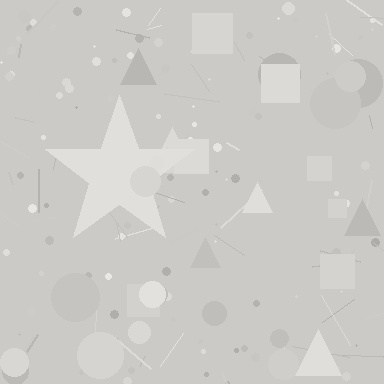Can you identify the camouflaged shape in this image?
The camouflaged shape is a star.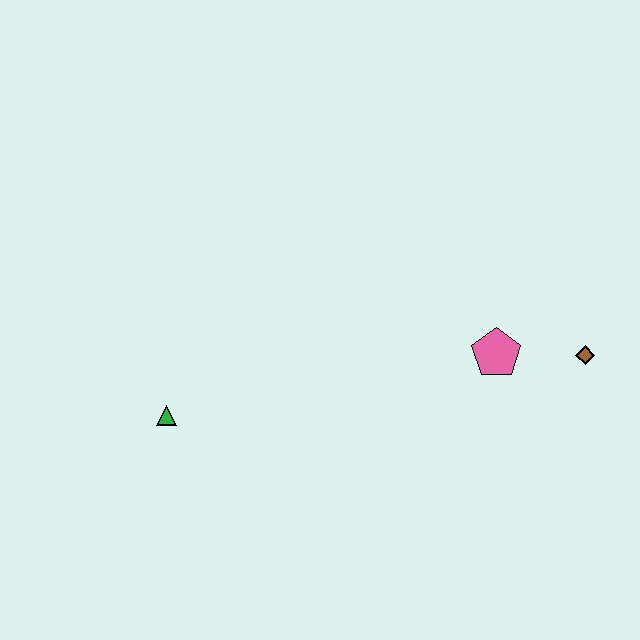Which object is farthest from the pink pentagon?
The green triangle is farthest from the pink pentagon.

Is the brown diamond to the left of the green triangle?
No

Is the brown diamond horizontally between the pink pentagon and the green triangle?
No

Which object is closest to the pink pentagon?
The brown diamond is closest to the pink pentagon.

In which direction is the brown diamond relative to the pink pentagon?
The brown diamond is to the right of the pink pentagon.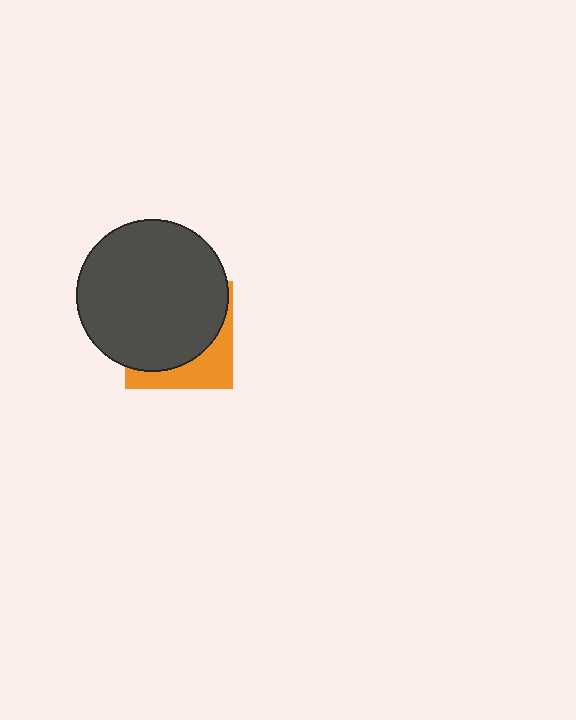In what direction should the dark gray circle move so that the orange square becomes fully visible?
The dark gray circle should move toward the upper-left. That is the shortest direction to clear the overlap and leave the orange square fully visible.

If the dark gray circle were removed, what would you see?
You would see the complete orange square.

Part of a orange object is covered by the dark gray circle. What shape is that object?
It is a square.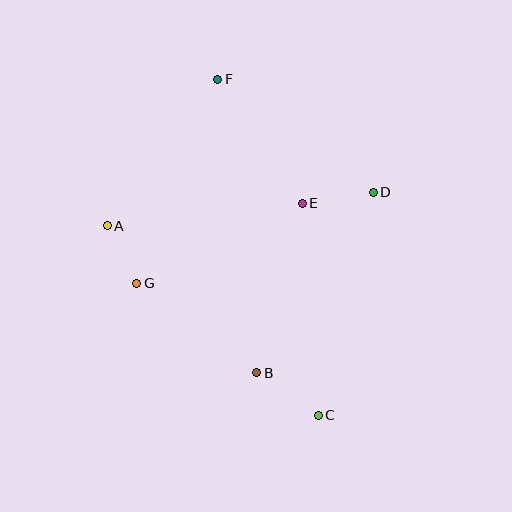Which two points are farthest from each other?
Points C and F are farthest from each other.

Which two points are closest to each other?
Points A and G are closest to each other.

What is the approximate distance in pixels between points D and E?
The distance between D and E is approximately 72 pixels.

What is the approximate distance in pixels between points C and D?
The distance between C and D is approximately 230 pixels.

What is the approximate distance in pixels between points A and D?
The distance between A and D is approximately 268 pixels.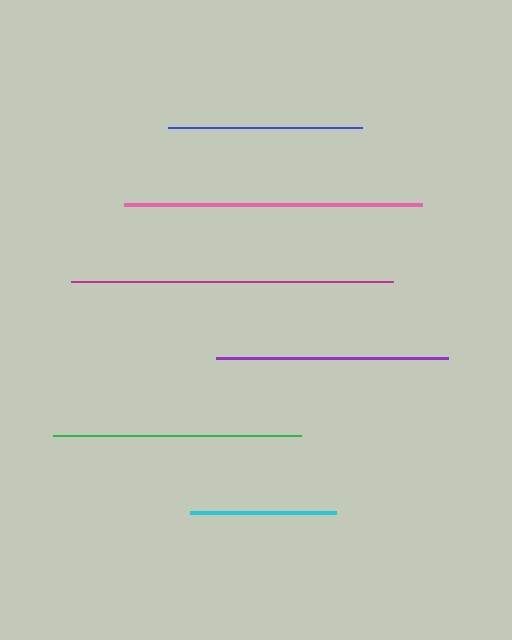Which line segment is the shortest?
The cyan line is the shortest at approximately 145 pixels.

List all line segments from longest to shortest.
From longest to shortest: magenta, pink, green, purple, blue, cyan.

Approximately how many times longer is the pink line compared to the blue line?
The pink line is approximately 1.5 times the length of the blue line.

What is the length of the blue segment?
The blue segment is approximately 194 pixels long.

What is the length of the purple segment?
The purple segment is approximately 233 pixels long.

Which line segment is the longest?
The magenta line is the longest at approximately 322 pixels.